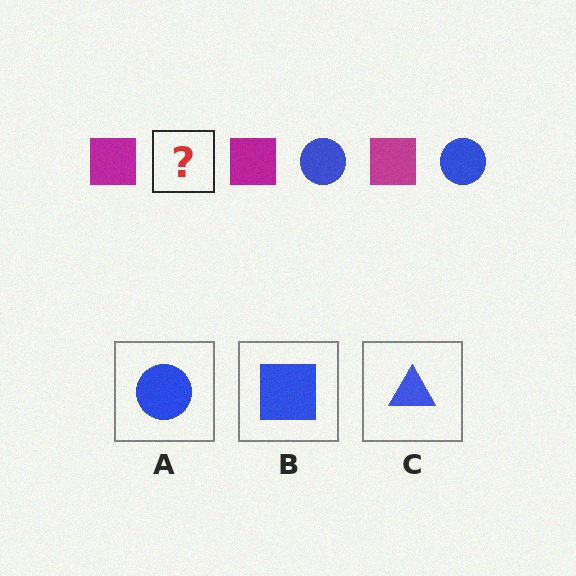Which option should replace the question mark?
Option A.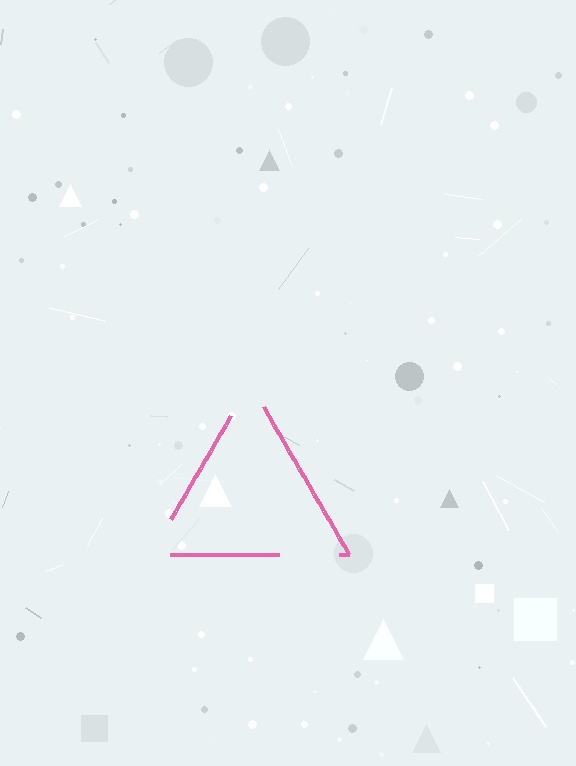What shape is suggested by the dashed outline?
The dashed outline suggests a triangle.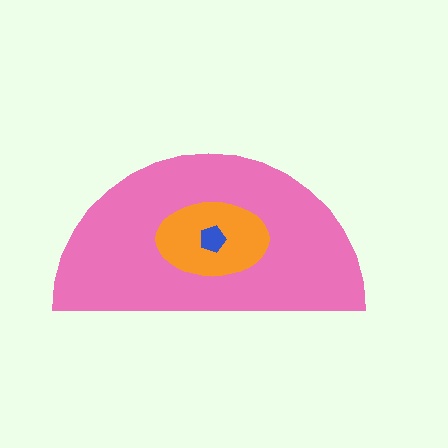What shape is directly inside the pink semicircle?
The orange ellipse.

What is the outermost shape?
The pink semicircle.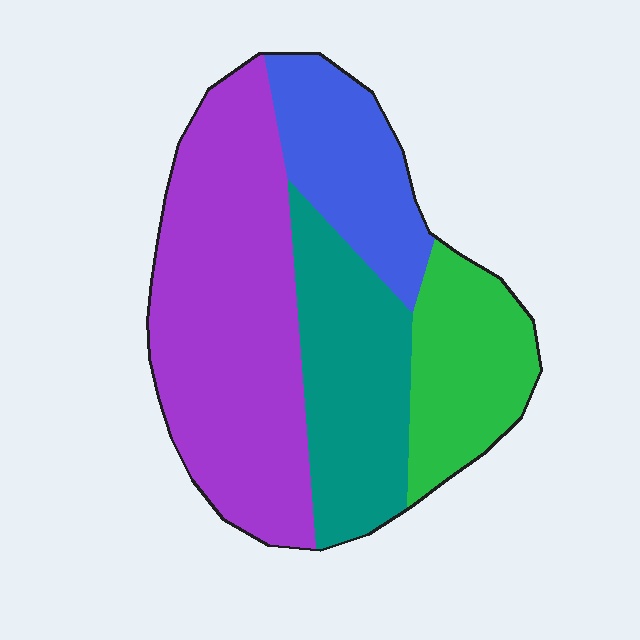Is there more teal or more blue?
Teal.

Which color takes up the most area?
Purple, at roughly 45%.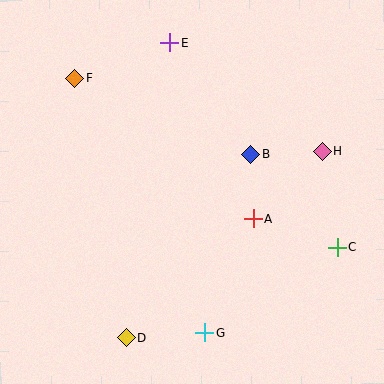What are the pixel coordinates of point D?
Point D is at (127, 338).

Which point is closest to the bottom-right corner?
Point C is closest to the bottom-right corner.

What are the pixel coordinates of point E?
Point E is at (169, 43).